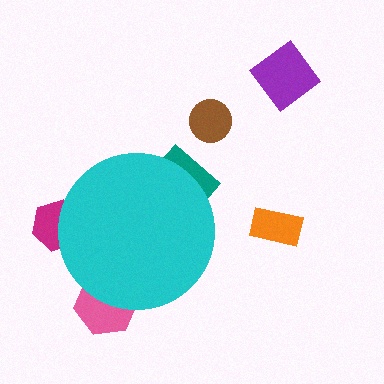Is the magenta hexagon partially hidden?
Yes, the magenta hexagon is partially hidden behind the cyan circle.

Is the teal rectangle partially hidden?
Yes, the teal rectangle is partially hidden behind the cyan circle.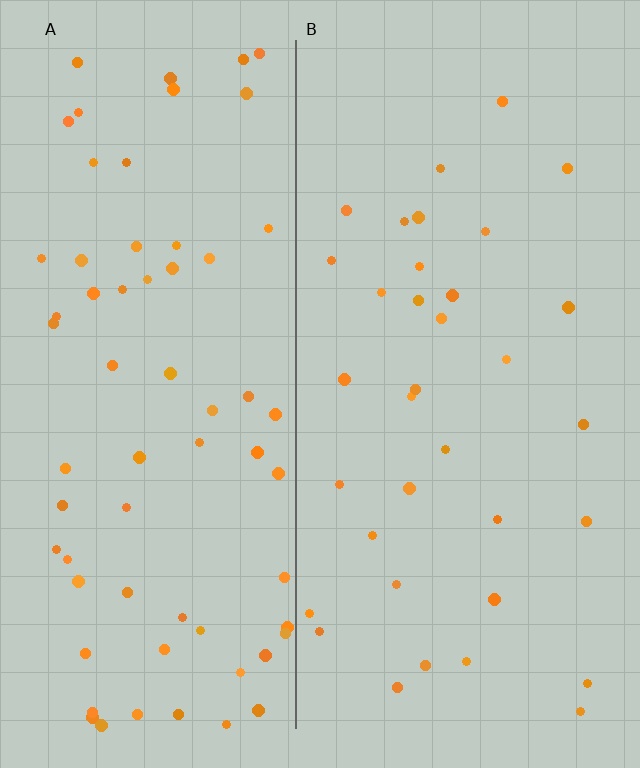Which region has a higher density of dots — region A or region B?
A (the left).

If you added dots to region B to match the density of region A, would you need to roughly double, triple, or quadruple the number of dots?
Approximately double.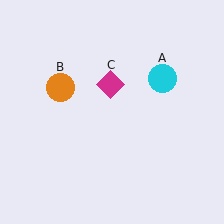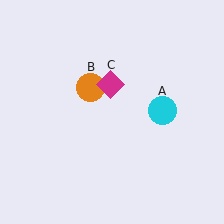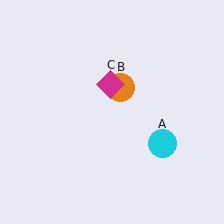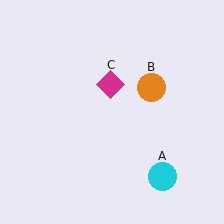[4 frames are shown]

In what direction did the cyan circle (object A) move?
The cyan circle (object A) moved down.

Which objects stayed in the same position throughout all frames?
Magenta diamond (object C) remained stationary.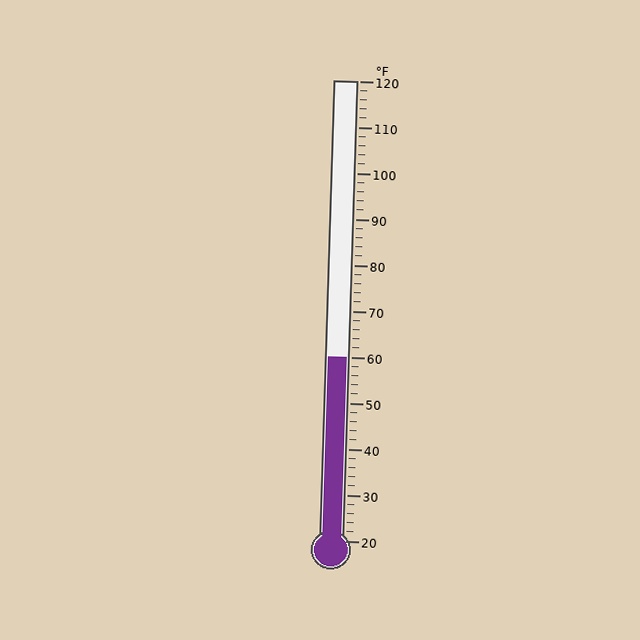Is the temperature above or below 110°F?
The temperature is below 110°F.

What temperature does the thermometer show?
The thermometer shows approximately 60°F.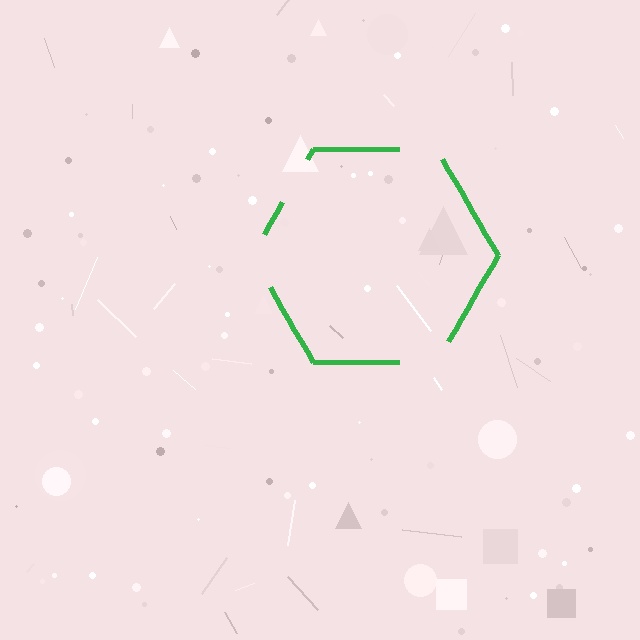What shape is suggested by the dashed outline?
The dashed outline suggests a hexagon.